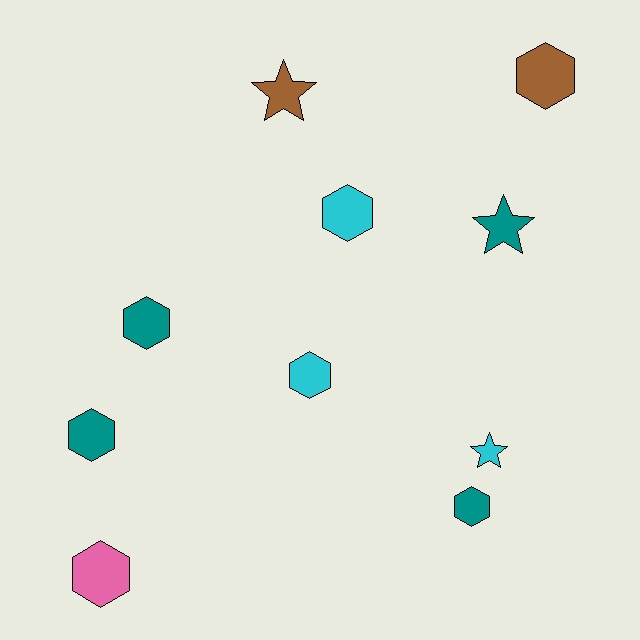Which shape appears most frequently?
Hexagon, with 7 objects.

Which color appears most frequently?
Teal, with 4 objects.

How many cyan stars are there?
There is 1 cyan star.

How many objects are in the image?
There are 10 objects.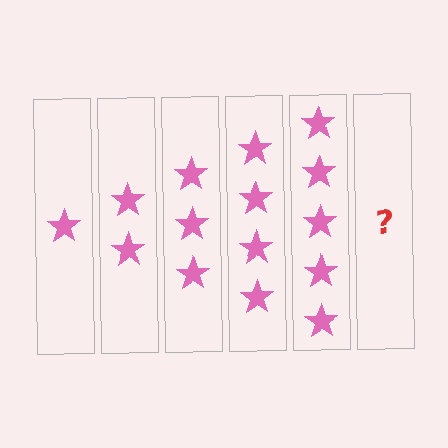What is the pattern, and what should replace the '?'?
The pattern is that each step adds one more star. The '?' should be 6 stars.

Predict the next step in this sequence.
The next step is 6 stars.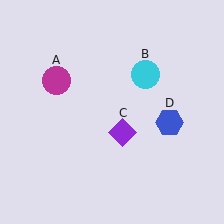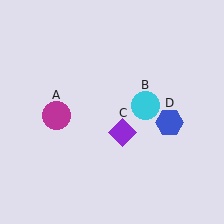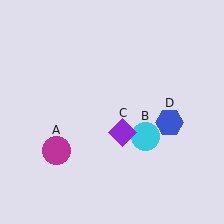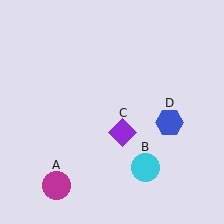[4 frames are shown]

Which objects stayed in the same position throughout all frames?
Purple diamond (object C) and blue hexagon (object D) remained stationary.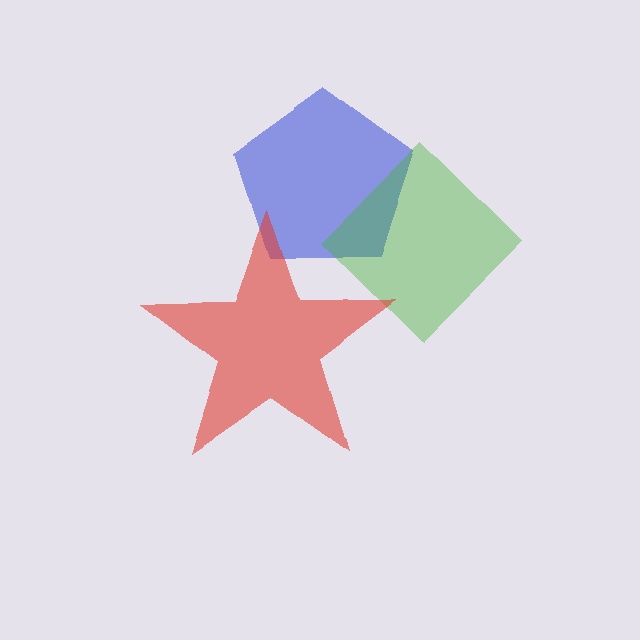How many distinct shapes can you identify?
There are 3 distinct shapes: a blue pentagon, a green diamond, a red star.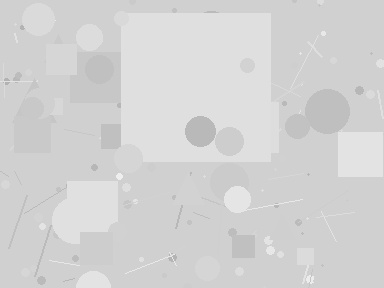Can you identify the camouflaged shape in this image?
The camouflaged shape is a square.